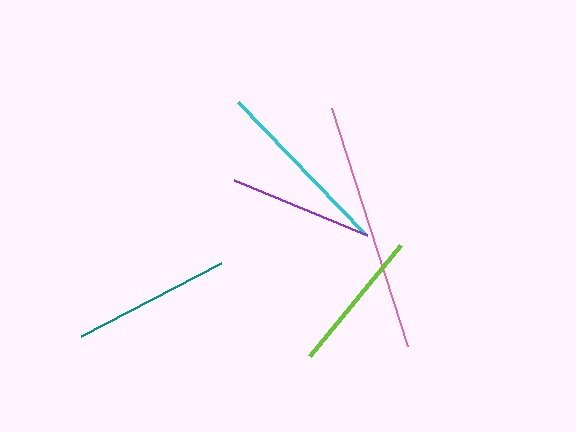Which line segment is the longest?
The pink line is the longest at approximately 250 pixels.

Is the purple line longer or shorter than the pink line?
The pink line is longer than the purple line.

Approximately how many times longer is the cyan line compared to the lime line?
The cyan line is approximately 1.3 times the length of the lime line.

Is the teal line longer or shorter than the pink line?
The pink line is longer than the teal line.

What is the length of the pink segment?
The pink segment is approximately 250 pixels long.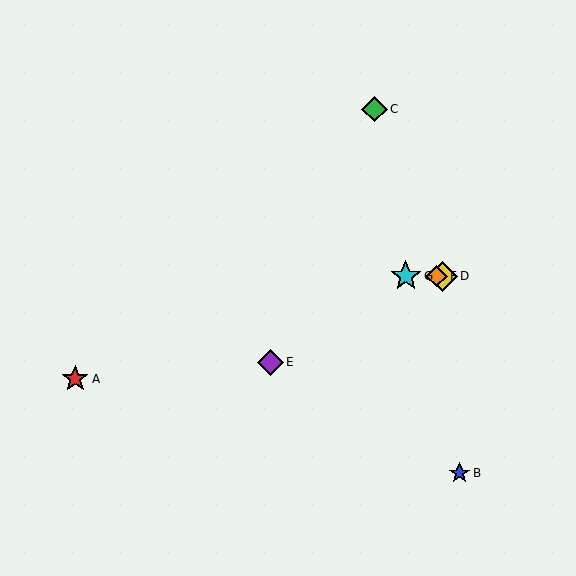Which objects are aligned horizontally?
Objects D, F, G are aligned horizontally.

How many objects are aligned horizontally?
3 objects (D, F, G) are aligned horizontally.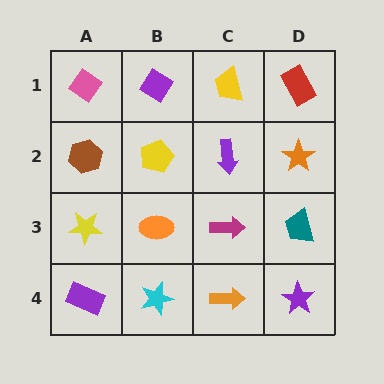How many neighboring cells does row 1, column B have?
3.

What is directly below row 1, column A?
A brown hexagon.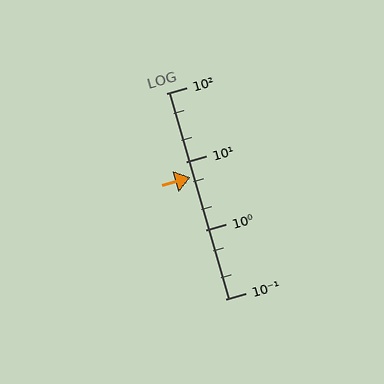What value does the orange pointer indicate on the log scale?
The pointer indicates approximately 6.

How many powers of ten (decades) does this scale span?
The scale spans 3 decades, from 0.1 to 100.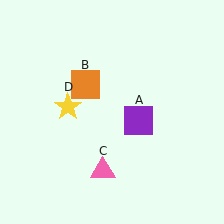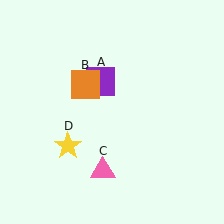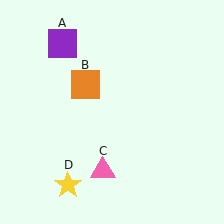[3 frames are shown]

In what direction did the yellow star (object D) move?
The yellow star (object D) moved down.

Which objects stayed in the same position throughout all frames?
Orange square (object B) and pink triangle (object C) remained stationary.